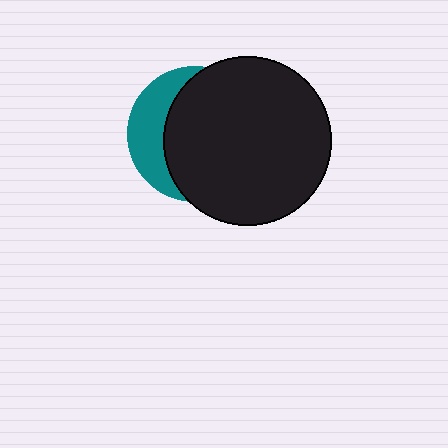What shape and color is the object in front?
The object in front is a black circle.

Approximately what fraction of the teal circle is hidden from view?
Roughly 70% of the teal circle is hidden behind the black circle.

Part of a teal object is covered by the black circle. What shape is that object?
It is a circle.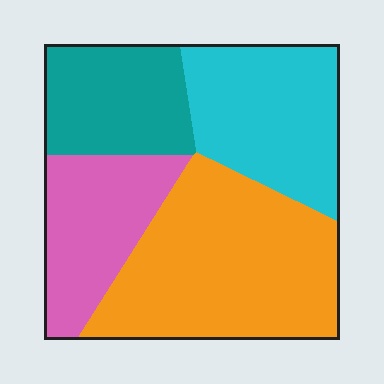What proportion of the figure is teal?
Teal covers 18% of the figure.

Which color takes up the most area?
Orange, at roughly 40%.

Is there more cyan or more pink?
Cyan.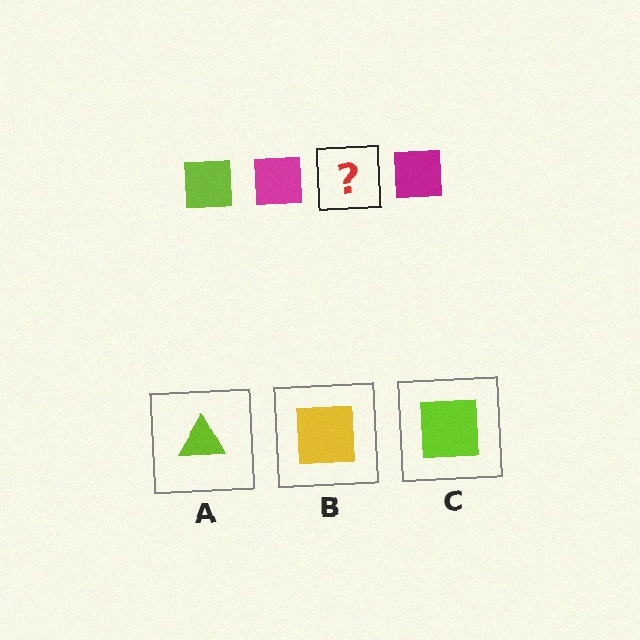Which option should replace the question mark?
Option C.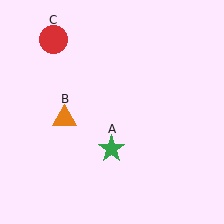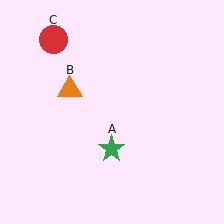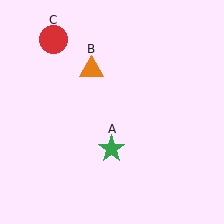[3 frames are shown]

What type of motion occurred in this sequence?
The orange triangle (object B) rotated clockwise around the center of the scene.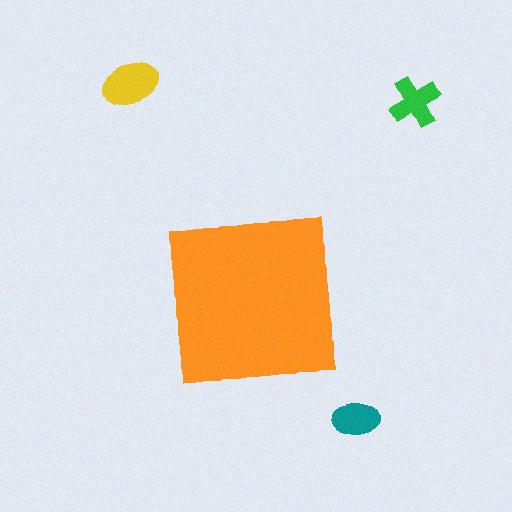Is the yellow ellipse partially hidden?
No, the yellow ellipse is fully visible.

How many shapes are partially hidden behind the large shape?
0 shapes are partially hidden.